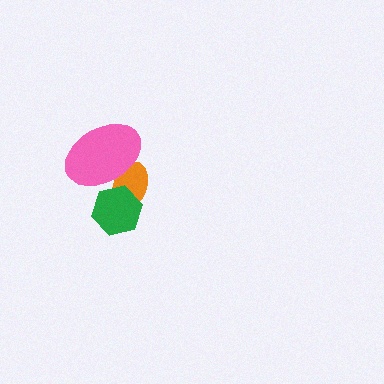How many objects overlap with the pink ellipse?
2 objects overlap with the pink ellipse.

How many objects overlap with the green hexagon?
2 objects overlap with the green hexagon.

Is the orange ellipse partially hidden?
Yes, it is partially covered by another shape.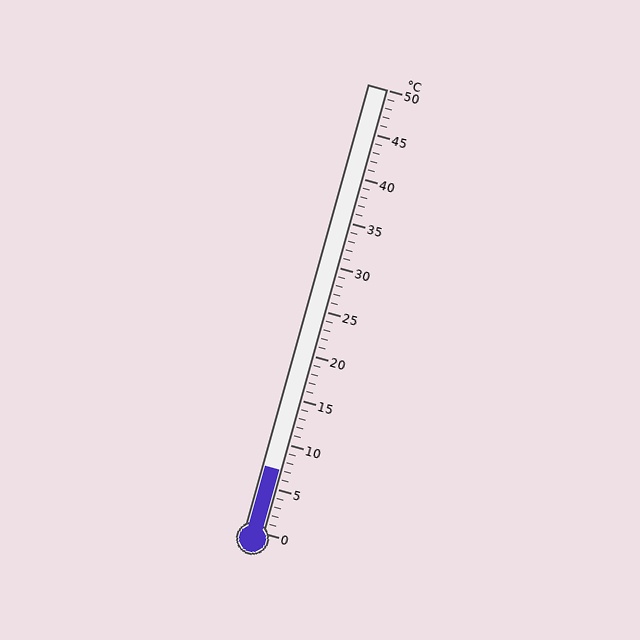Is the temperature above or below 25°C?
The temperature is below 25°C.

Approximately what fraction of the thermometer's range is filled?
The thermometer is filled to approximately 15% of its range.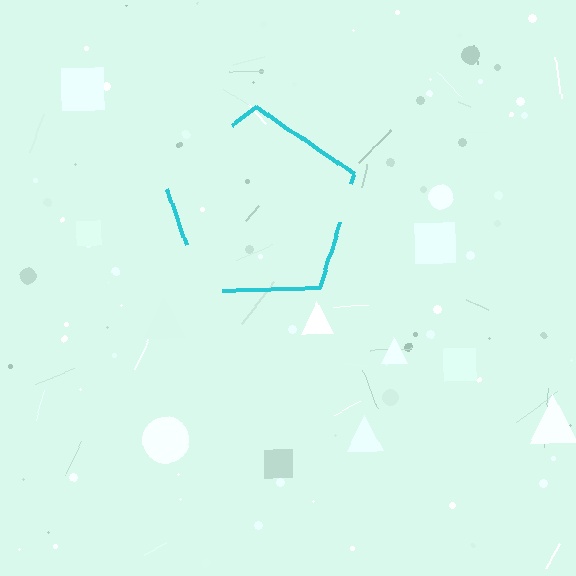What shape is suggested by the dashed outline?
The dashed outline suggests a pentagon.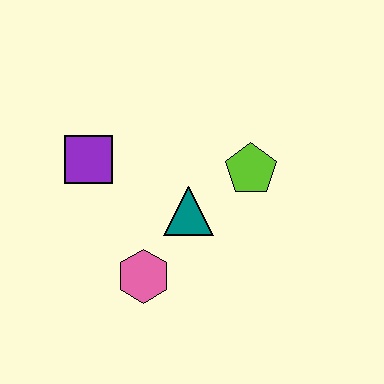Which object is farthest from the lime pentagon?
The purple square is farthest from the lime pentagon.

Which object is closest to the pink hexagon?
The teal triangle is closest to the pink hexagon.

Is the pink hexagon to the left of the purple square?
No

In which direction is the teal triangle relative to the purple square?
The teal triangle is to the right of the purple square.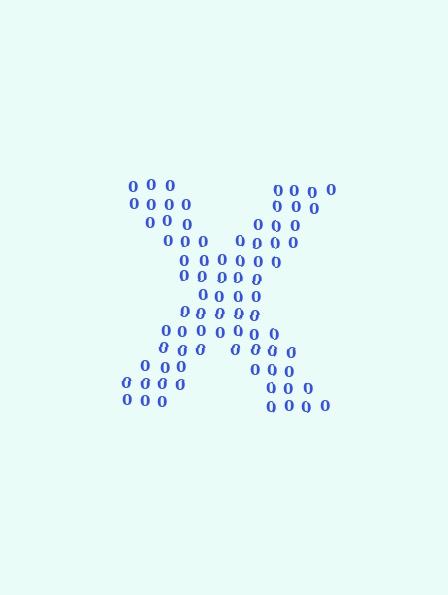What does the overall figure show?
The overall figure shows the letter X.